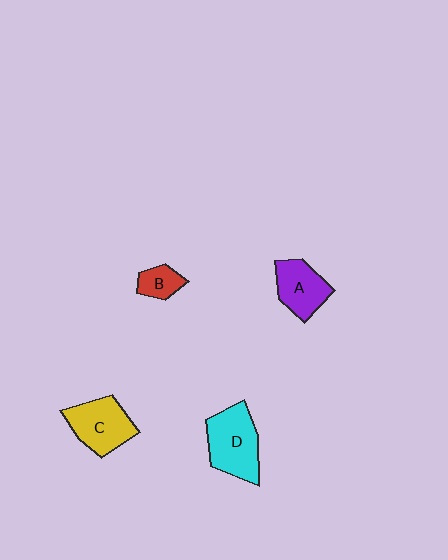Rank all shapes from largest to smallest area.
From largest to smallest: D (cyan), C (yellow), A (purple), B (red).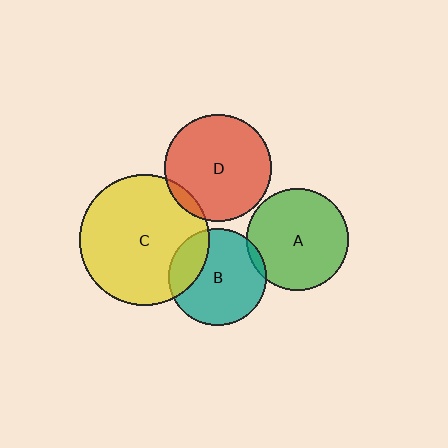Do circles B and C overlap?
Yes.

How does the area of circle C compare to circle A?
Approximately 1.6 times.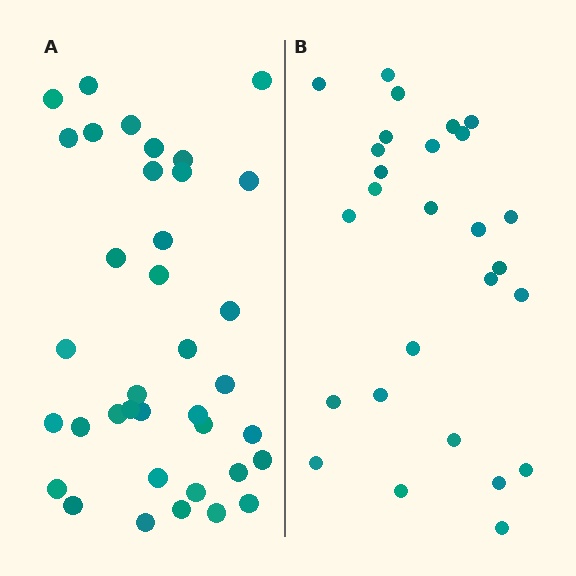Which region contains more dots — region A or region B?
Region A (the left region) has more dots.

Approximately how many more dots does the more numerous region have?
Region A has roughly 10 or so more dots than region B.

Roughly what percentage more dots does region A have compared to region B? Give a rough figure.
About 35% more.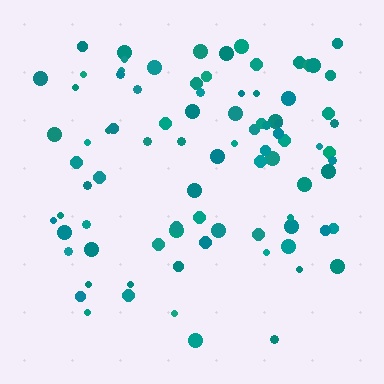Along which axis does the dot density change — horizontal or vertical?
Vertical.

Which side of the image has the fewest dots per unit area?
The bottom.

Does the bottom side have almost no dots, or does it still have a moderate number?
Still a moderate number, just noticeably fewer than the top.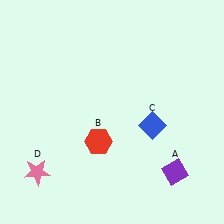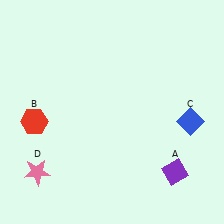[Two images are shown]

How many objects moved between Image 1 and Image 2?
2 objects moved between the two images.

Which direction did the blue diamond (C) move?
The blue diamond (C) moved right.